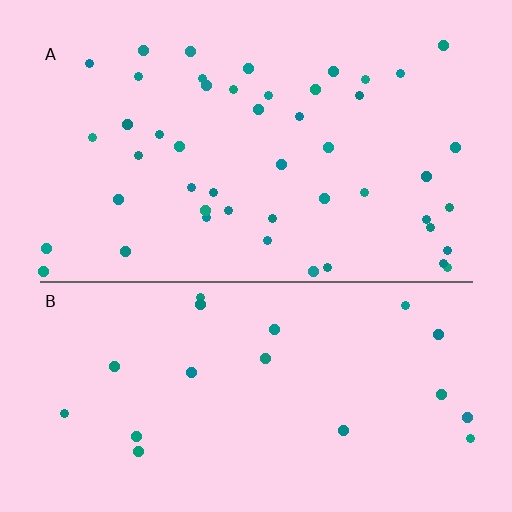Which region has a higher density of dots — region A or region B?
A (the top).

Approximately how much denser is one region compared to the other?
Approximately 2.5× — region A over region B.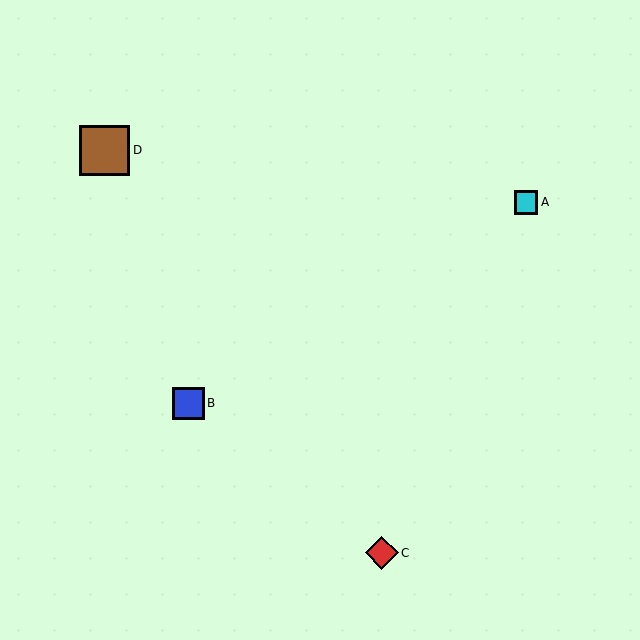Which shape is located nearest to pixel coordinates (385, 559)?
The red diamond (labeled C) at (382, 553) is nearest to that location.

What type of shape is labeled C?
Shape C is a red diamond.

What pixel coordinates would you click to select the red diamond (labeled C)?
Click at (382, 553) to select the red diamond C.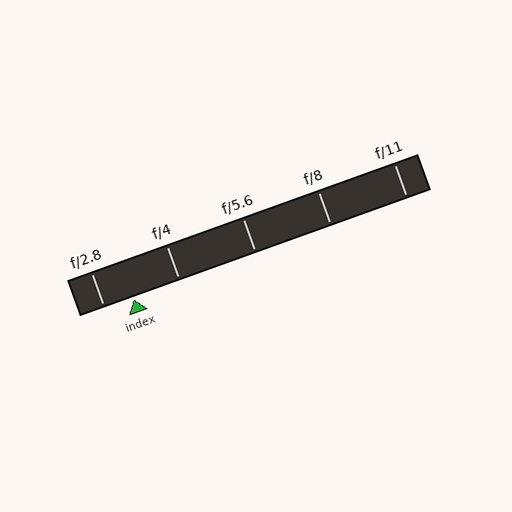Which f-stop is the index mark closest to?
The index mark is closest to f/2.8.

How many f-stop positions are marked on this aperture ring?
There are 5 f-stop positions marked.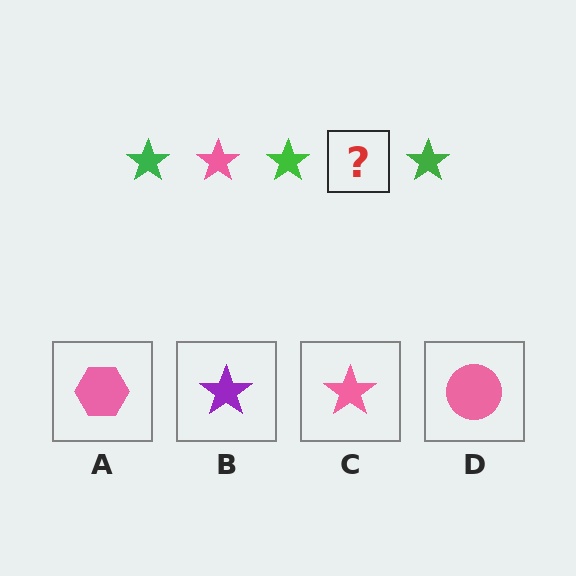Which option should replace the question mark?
Option C.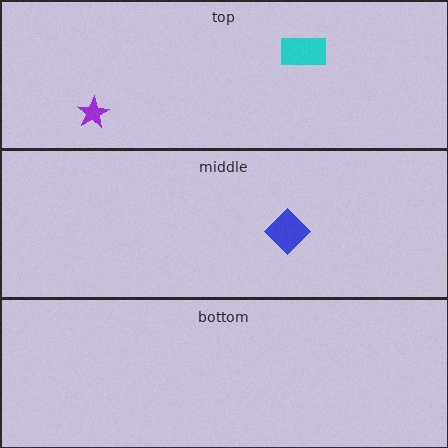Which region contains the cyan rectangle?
The top region.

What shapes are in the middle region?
The blue diamond.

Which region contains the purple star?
The top region.